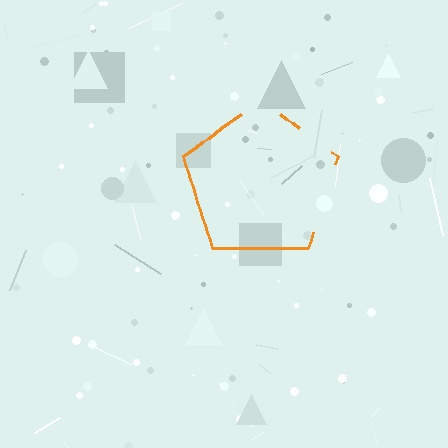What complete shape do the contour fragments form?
The contour fragments form a pentagon.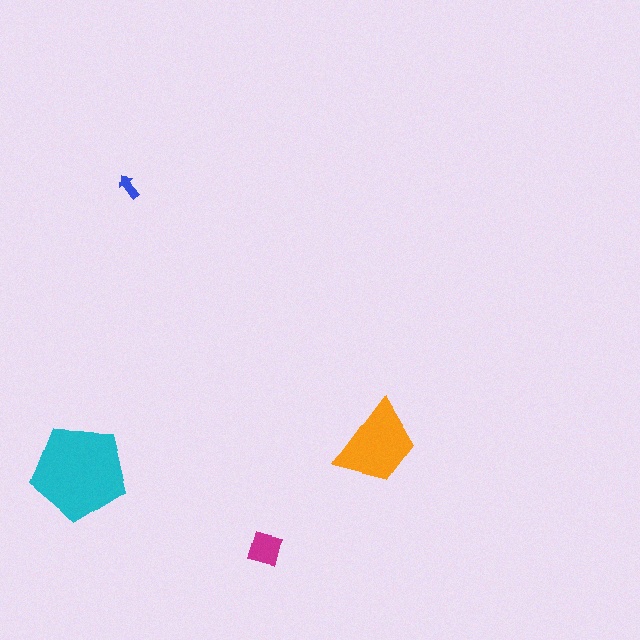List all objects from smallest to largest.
The blue arrow, the magenta square, the orange trapezoid, the cyan pentagon.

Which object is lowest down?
The magenta square is bottommost.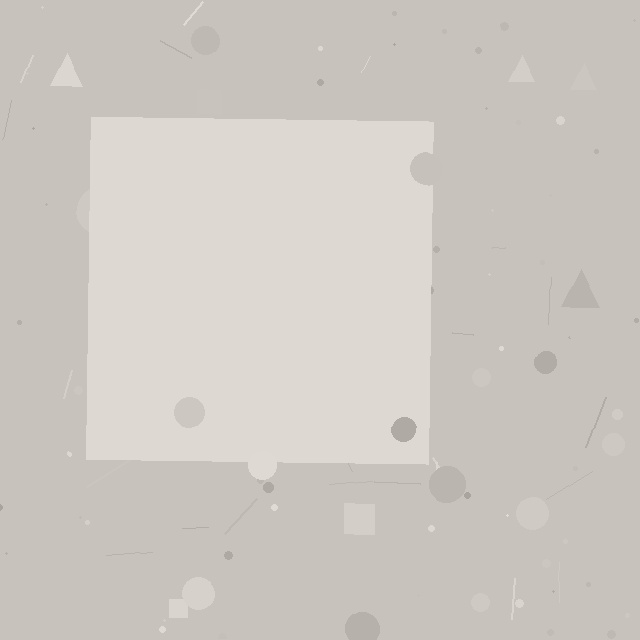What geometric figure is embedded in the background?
A square is embedded in the background.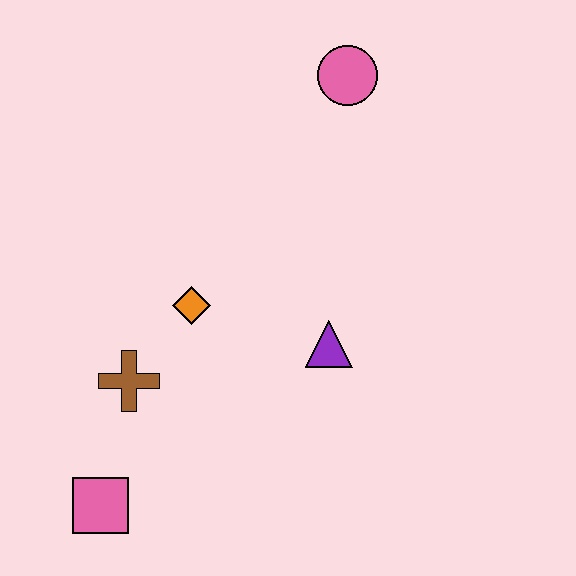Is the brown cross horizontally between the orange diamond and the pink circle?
No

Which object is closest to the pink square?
The brown cross is closest to the pink square.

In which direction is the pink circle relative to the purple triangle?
The pink circle is above the purple triangle.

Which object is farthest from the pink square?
The pink circle is farthest from the pink square.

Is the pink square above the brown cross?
No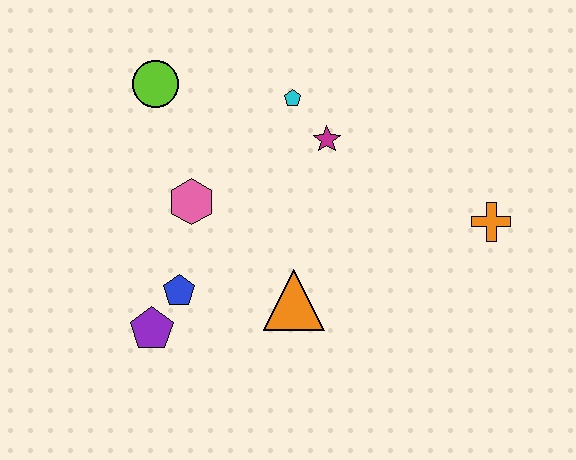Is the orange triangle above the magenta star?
No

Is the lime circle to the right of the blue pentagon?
No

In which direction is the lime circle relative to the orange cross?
The lime circle is to the left of the orange cross.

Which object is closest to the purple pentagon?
The blue pentagon is closest to the purple pentagon.